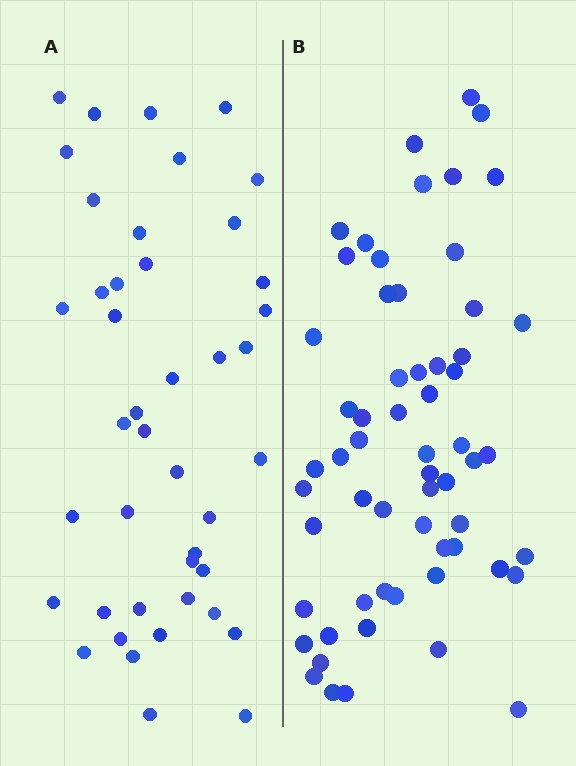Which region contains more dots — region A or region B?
Region B (the right region) has more dots.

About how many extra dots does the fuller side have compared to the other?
Region B has approximately 15 more dots than region A.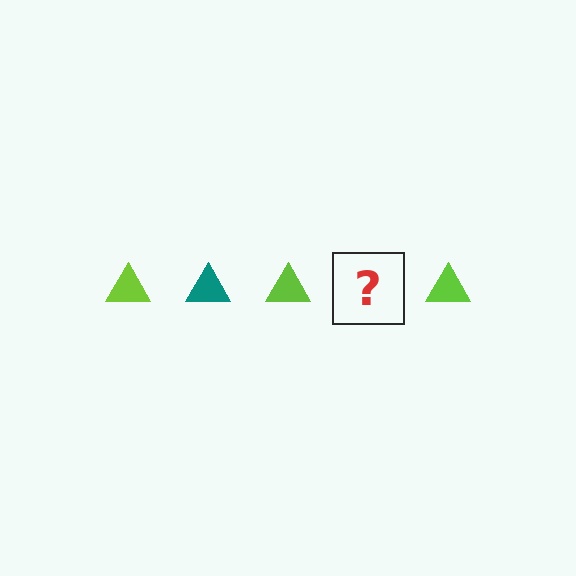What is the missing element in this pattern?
The missing element is a teal triangle.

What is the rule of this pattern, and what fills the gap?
The rule is that the pattern cycles through lime, teal triangles. The gap should be filled with a teal triangle.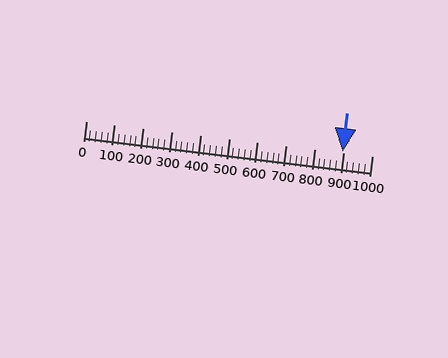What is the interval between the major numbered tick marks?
The major tick marks are spaced 100 units apart.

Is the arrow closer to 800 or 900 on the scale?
The arrow is closer to 900.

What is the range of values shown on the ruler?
The ruler shows values from 0 to 1000.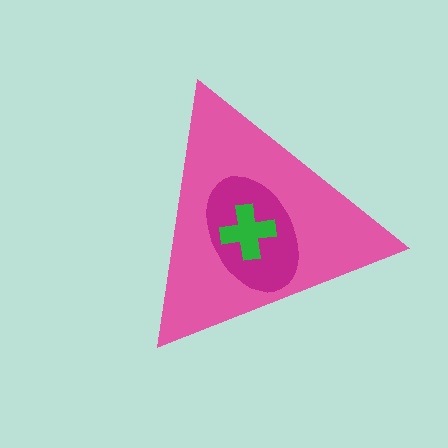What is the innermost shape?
The green cross.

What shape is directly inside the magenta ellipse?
The green cross.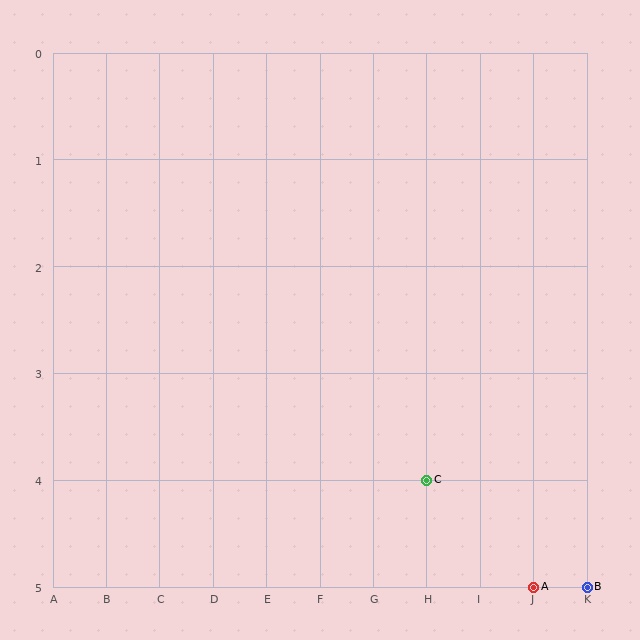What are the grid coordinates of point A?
Point A is at grid coordinates (J, 5).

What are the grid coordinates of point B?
Point B is at grid coordinates (K, 5).